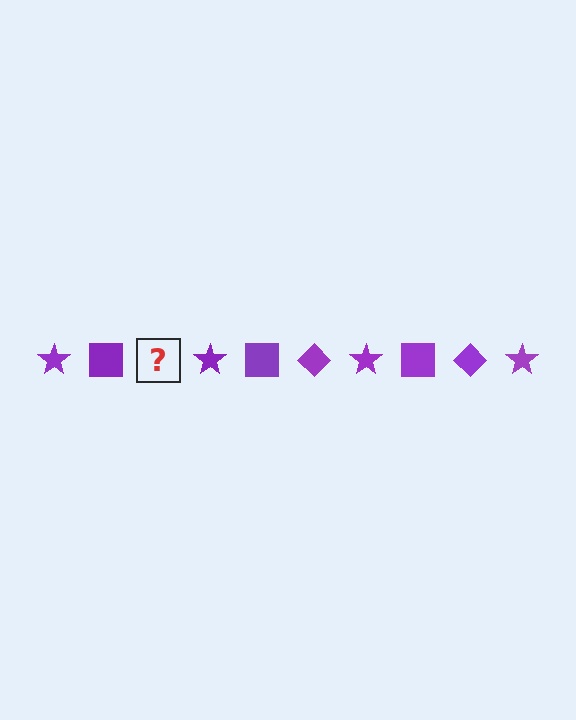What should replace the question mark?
The question mark should be replaced with a purple diamond.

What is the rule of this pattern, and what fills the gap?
The rule is that the pattern cycles through star, square, diamond shapes in purple. The gap should be filled with a purple diamond.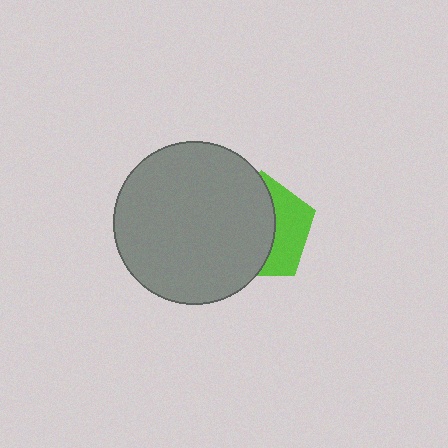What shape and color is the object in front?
The object in front is a gray circle.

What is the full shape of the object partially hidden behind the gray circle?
The partially hidden object is a lime pentagon.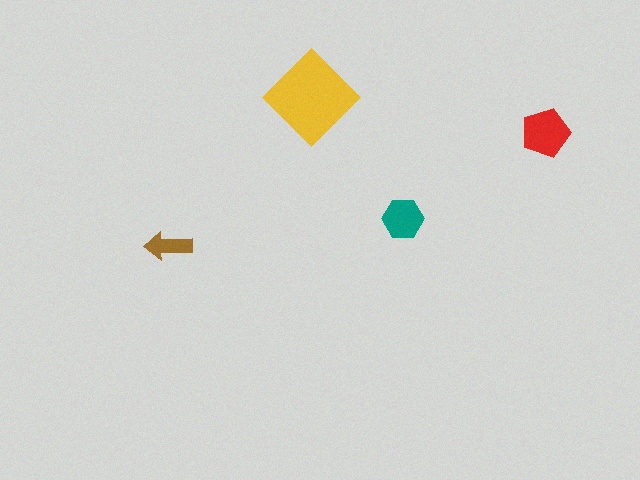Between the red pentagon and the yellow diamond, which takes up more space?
The yellow diamond.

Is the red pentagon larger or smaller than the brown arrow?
Larger.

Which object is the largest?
The yellow diamond.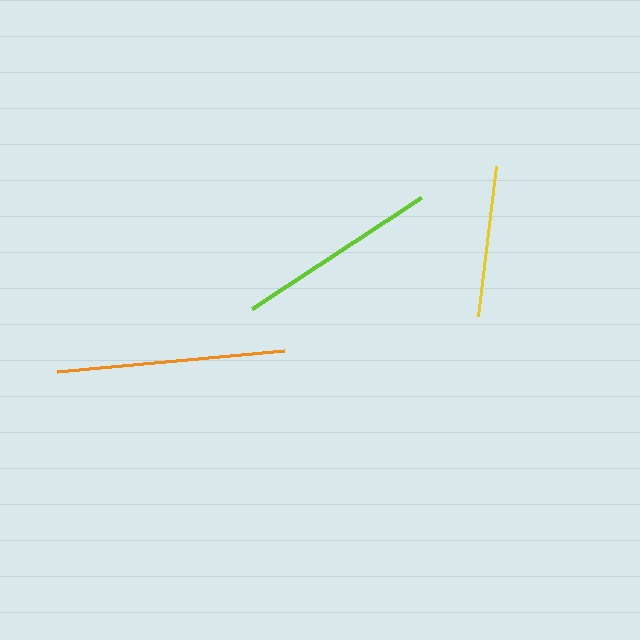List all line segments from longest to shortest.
From longest to shortest: orange, lime, yellow.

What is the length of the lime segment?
The lime segment is approximately 202 pixels long.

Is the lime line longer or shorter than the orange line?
The orange line is longer than the lime line.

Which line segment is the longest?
The orange line is the longest at approximately 228 pixels.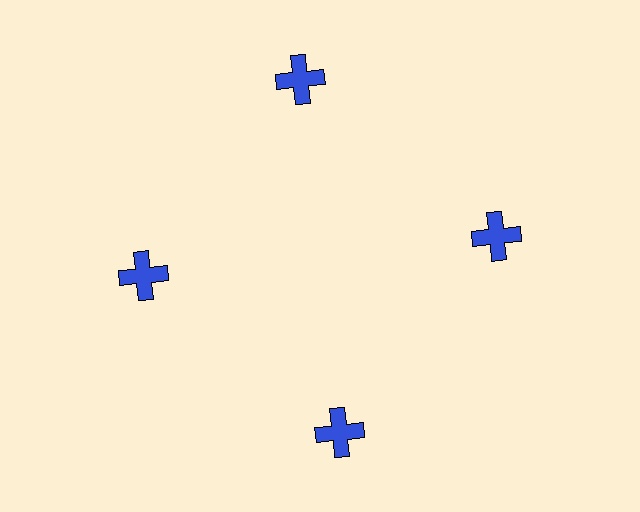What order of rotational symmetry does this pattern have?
This pattern has 4-fold rotational symmetry.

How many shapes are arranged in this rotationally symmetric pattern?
There are 4 shapes, arranged in 4 groups of 1.